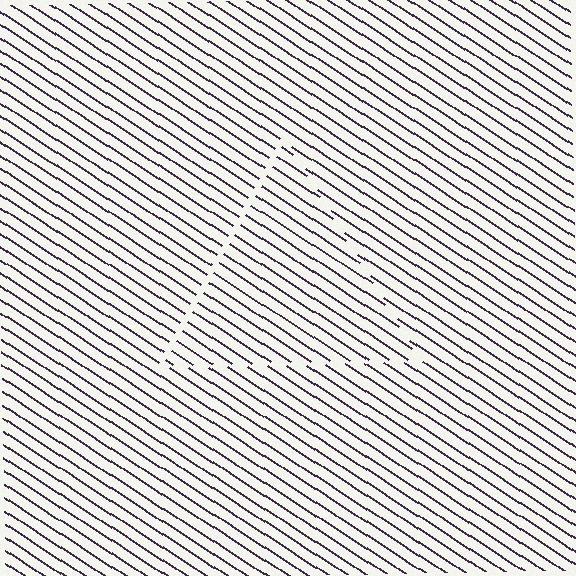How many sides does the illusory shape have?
3 sides — the line-ends trace a triangle.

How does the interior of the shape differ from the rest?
The interior of the shape contains the same grating, shifted by half a period — the contour is defined by the phase discontinuity where line-ends from the inner and outer gratings abut.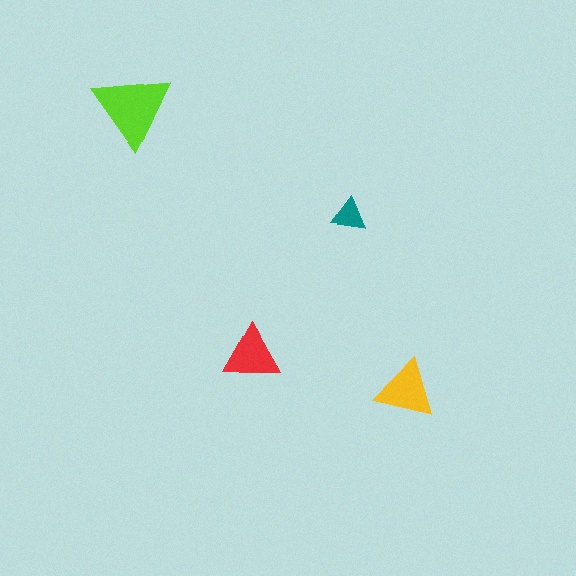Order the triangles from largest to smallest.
the lime one, the yellow one, the red one, the teal one.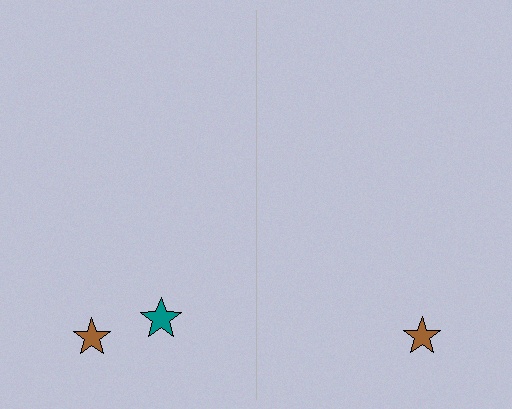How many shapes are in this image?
There are 3 shapes in this image.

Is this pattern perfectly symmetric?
No, the pattern is not perfectly symmetric. A teal star is missing from the right side.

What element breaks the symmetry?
A teal star is missing from the right side.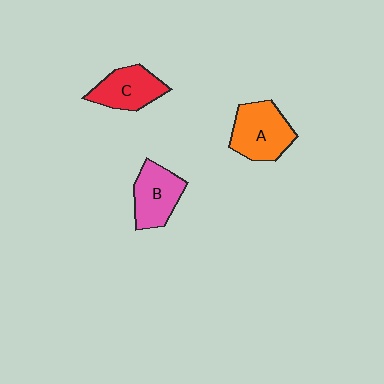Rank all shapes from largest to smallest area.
From largest to smallest: A (orange), B (pink), C (red).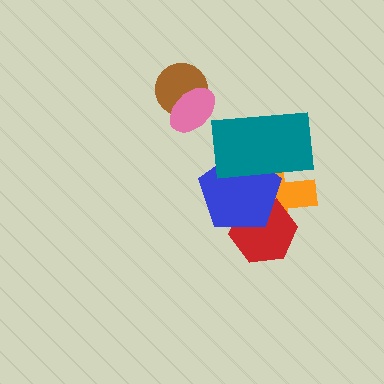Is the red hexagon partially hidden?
Yes, it is partially covered by another shape.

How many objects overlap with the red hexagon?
2 objects overlap with the red hexagon.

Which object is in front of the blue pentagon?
The teal rectangle is in front of the blue pentagon.